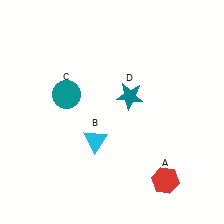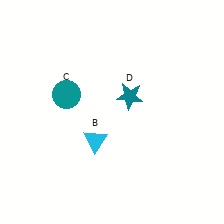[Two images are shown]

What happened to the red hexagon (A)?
The red hexagon (A) was removed in Image 2. It was in the bottom-right area of Image 1.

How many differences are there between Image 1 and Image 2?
There is 1 difference between the two images.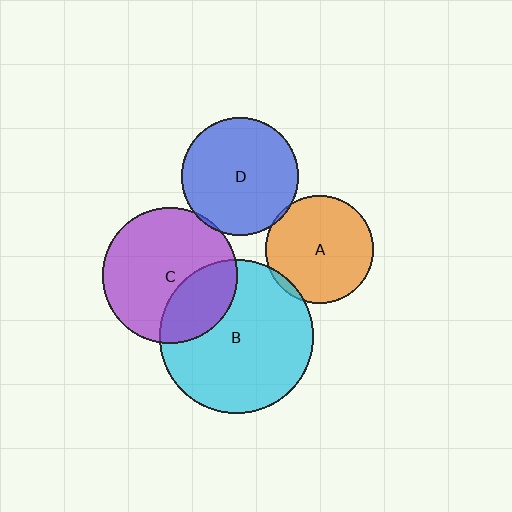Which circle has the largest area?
Circle B (cyan).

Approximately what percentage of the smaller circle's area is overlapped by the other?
Approximately 5%.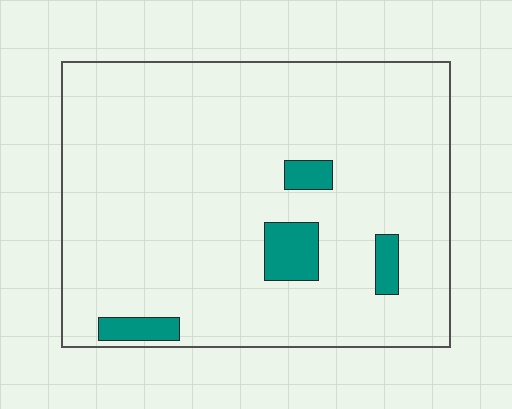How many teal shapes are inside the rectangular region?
4.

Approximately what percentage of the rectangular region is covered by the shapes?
Approximately 5%.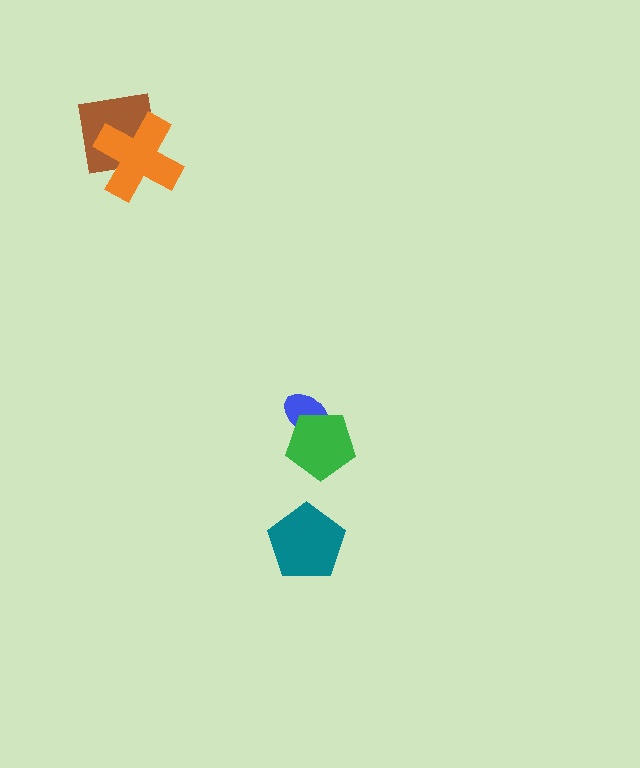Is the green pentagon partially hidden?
No, no other shape covers it.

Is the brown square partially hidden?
Yes, it is partially covered by another shape.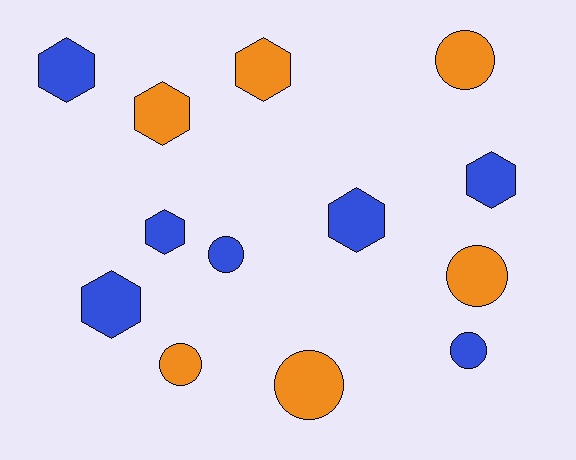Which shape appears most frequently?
Hexagon, with 7 objects.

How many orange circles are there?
There are 4 orange circles.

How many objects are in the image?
There are 13 objects.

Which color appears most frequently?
Blue, with 7 objects.